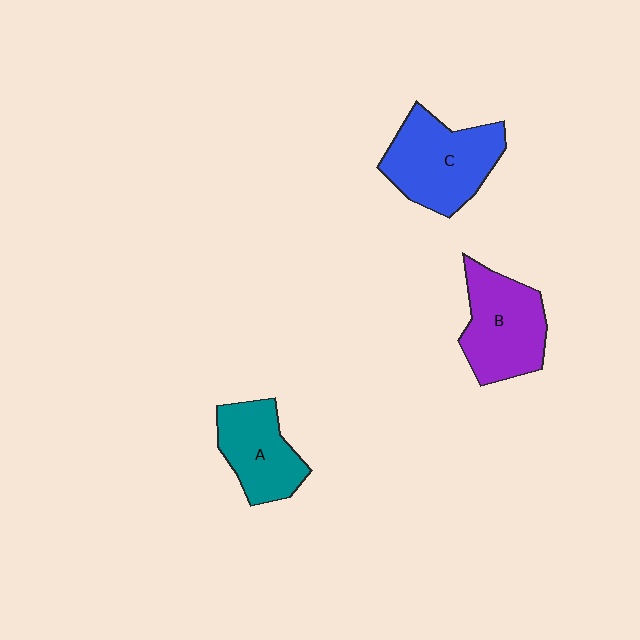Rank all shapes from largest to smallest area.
From largest to smallest: C (blue), B (purple), A (teal).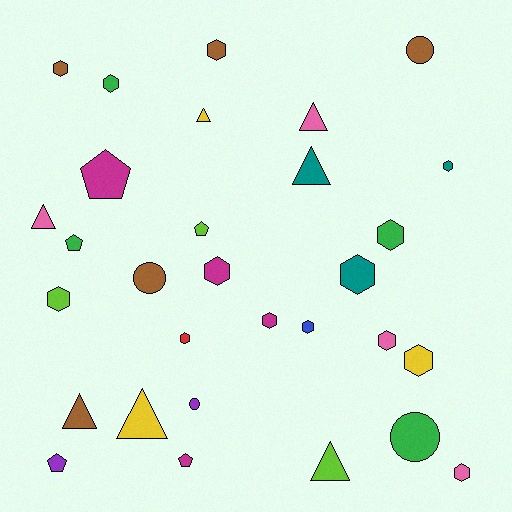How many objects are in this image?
There are 30 objects.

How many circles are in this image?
There are 4 circles.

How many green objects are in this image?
There are 4 green objects.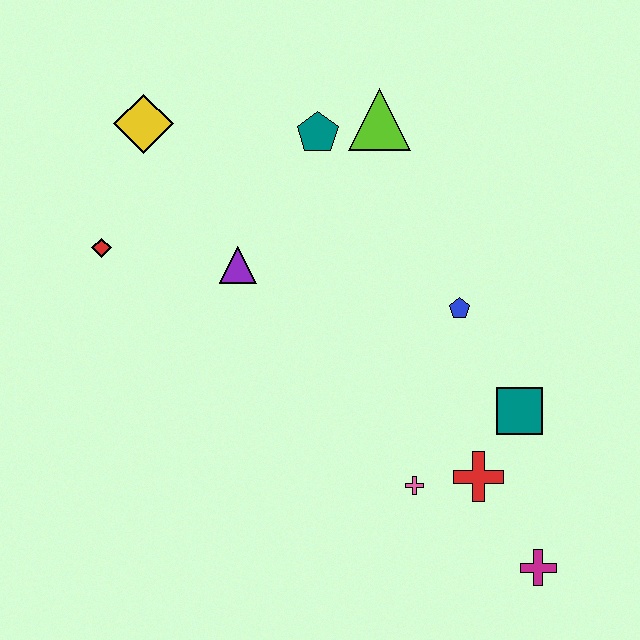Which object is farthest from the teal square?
The yellow diamond is farthest from the teal square.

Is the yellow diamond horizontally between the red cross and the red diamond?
Yes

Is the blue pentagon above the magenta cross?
Yes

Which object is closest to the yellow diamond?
The red diamond is closest to the yellow diamond.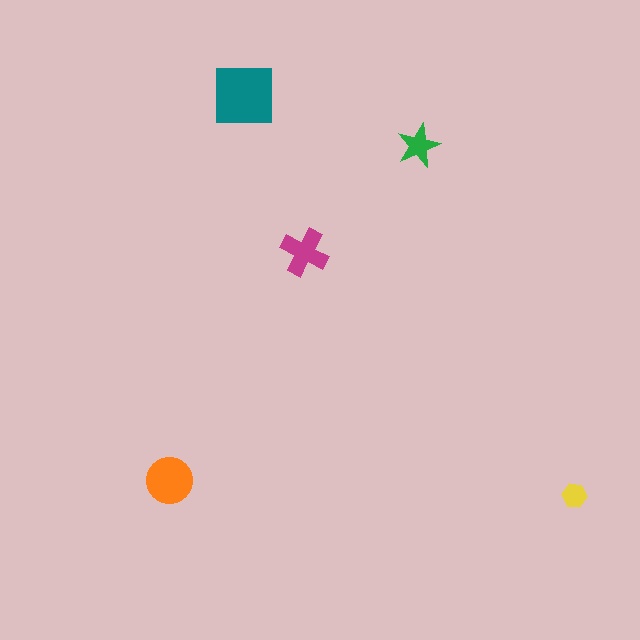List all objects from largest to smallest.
The teal square, the orange circle, the magenta cross, the green star, the yellow hexagon.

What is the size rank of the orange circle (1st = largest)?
2nd.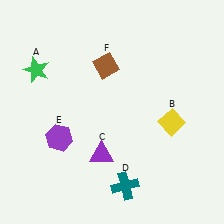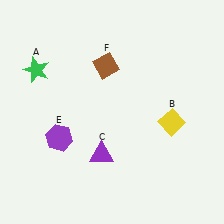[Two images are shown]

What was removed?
The teal cross (D) was removed in Image 2.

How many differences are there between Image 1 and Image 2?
There is 1 difference between the two images.